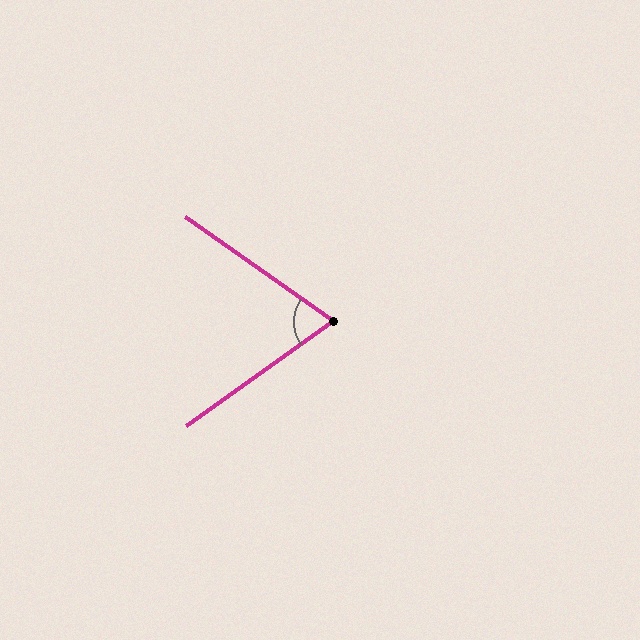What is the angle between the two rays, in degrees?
Approximately 70 degrees.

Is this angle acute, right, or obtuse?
It is acute.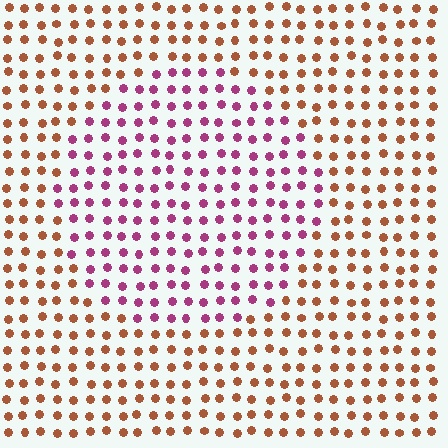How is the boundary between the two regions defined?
The boundary is defined purely by a slight shift in hue (about 56 degrees). Spacing, size, and orientation are identical on both sides.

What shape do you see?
I see a circle.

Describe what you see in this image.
The image is filled with small brown elements in a uniform arrangement. A circle-shaped region is visible where the elements are tinted to a slightly different hue, forming a subtle color boundary.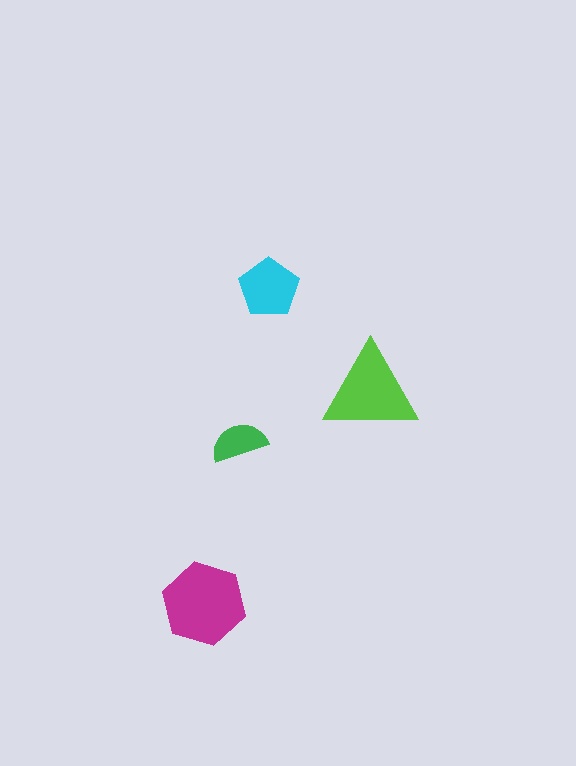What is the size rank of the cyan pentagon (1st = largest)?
3rd.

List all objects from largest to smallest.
The magenta hexagon, the lime triangle, the cyan pentagon, the green semicircle.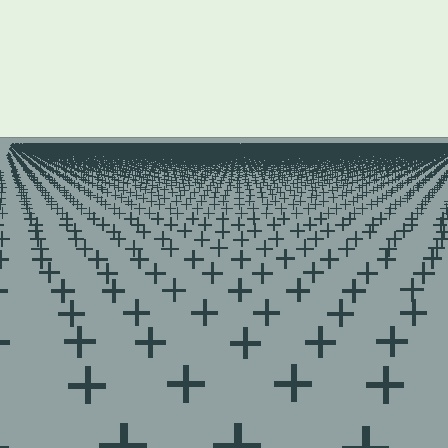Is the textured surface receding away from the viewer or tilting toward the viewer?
The surface is receding away from the viewer. Texture elements get smaller and denser toward the top.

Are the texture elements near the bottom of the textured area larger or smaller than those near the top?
Larger. Near the bottom, elements are closer to the viewer and appear at a bigger on-screen size.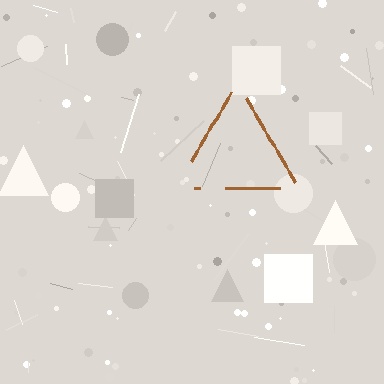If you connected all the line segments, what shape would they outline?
They would outline a triangle.